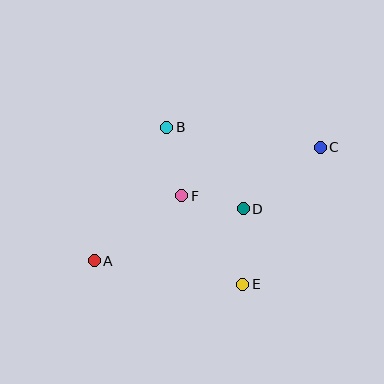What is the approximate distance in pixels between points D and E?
The distance between D and E is approximately 76 pixels.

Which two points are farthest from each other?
Points A and C are farthest from each other.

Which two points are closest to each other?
Points D and F are closest to each other.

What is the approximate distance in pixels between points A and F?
The distance between A and F is approximately 109 pixels.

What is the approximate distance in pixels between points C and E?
The distance between C and E is approximately 158 pixels.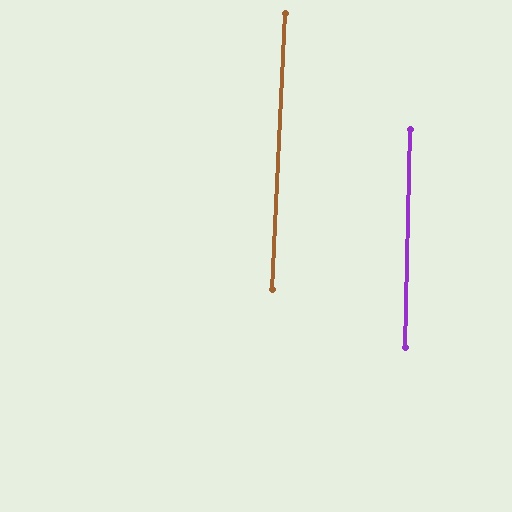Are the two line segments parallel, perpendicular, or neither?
Parallel — their directions differ by only 1.4°.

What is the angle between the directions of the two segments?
Approximately 1 degree.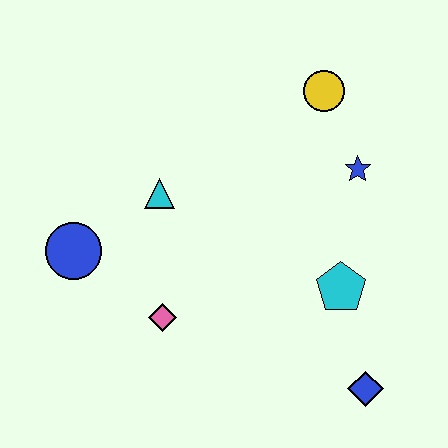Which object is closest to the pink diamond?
The blue circle is closest to the pink diamond.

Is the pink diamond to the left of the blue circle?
No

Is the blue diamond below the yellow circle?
Yes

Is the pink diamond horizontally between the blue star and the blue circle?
Yes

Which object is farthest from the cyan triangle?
The blue diamond is farthest from the cyan triangle.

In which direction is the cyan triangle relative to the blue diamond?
The cyan triangle is to the left of the blue diamond.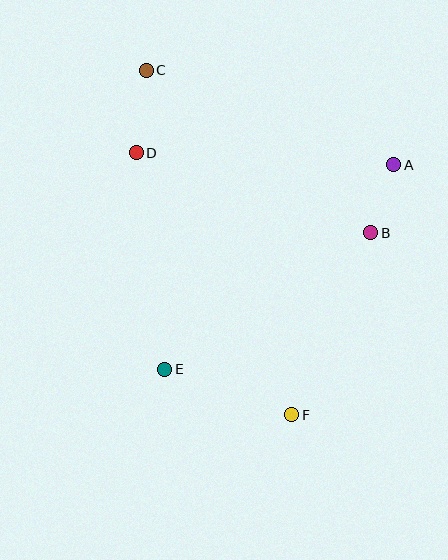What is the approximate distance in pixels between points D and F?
The distance between D and F is approximately 305 pixels.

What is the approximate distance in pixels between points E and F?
The distance between E and F is approximately 135 pixels.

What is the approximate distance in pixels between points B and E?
The distance between B and E is approximately 247 pixels.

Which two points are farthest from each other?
Points C and F are farthest from each other.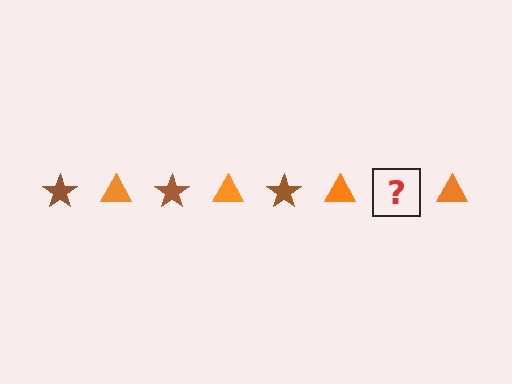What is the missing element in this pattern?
The missing element is a brown star.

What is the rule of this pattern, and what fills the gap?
The rule is that the pattern alternates between brown star and orange triangle. The gap should be filled with a brown star.